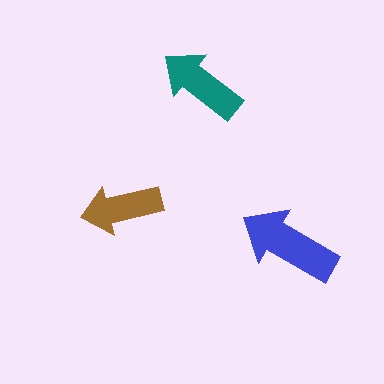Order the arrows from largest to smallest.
the blue one, the teal one, the brown one.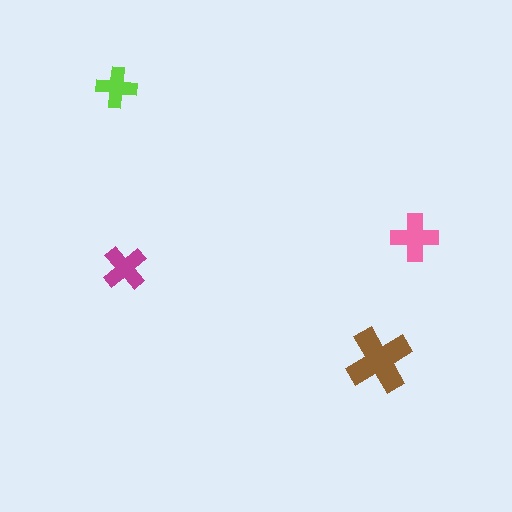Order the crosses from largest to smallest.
the brown one, the pink one, the magenta one, the lime one.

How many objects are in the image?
There are 4 objects in the image.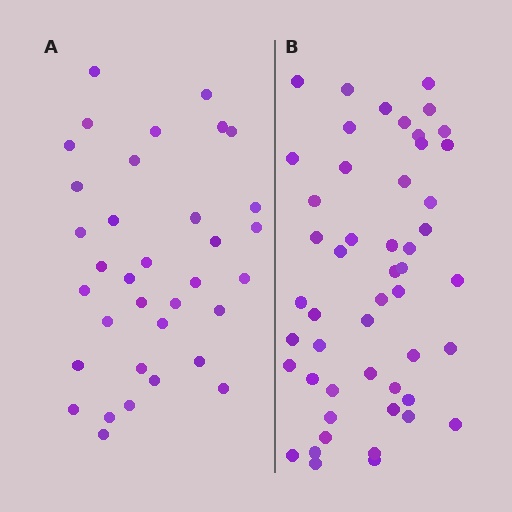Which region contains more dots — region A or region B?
Region B (the right region) has more dots.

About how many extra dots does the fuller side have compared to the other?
Region B has approximately 15 more dots than region A.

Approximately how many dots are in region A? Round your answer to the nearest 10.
About 40 dots. (The exact count is 35, which rounds to 40.)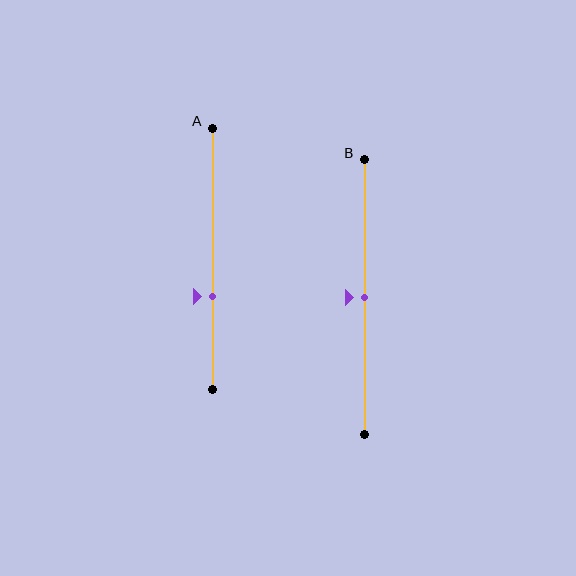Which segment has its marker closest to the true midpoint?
Segment B has its marker closest to the true midpoint.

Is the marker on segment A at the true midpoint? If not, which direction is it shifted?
No, the marker on segment A is shifted downward by about 14% of the segment length.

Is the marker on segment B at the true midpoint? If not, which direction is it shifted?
Yes, the marker on segment B is at the true midpoint.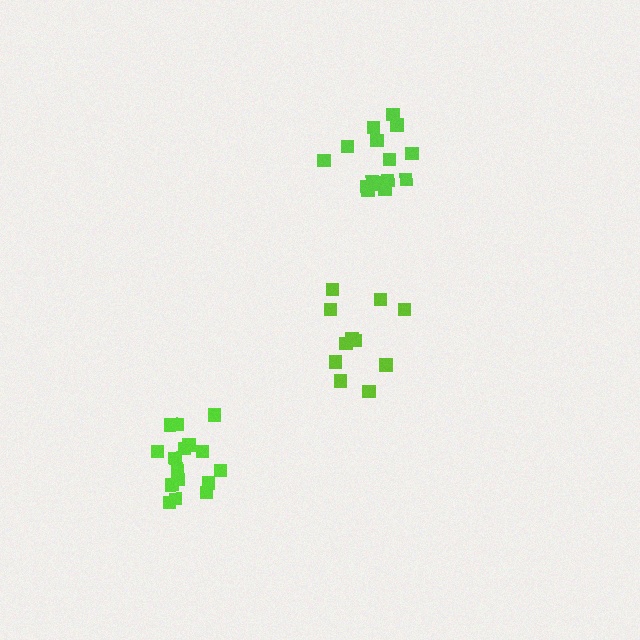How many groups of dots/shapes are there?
There are 3 groups.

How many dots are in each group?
Group 1: 11 dots, Group 2: 16 dots, Group 3: 16 dots (43 total).